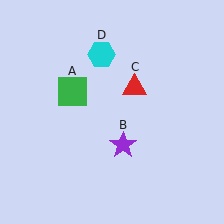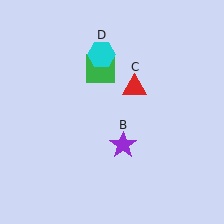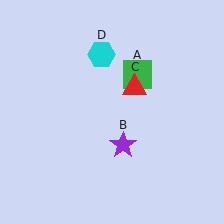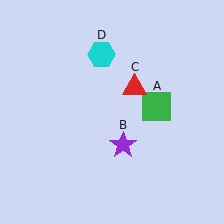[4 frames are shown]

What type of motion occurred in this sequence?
The green square (object A) rotated clockwise around the center of the scene.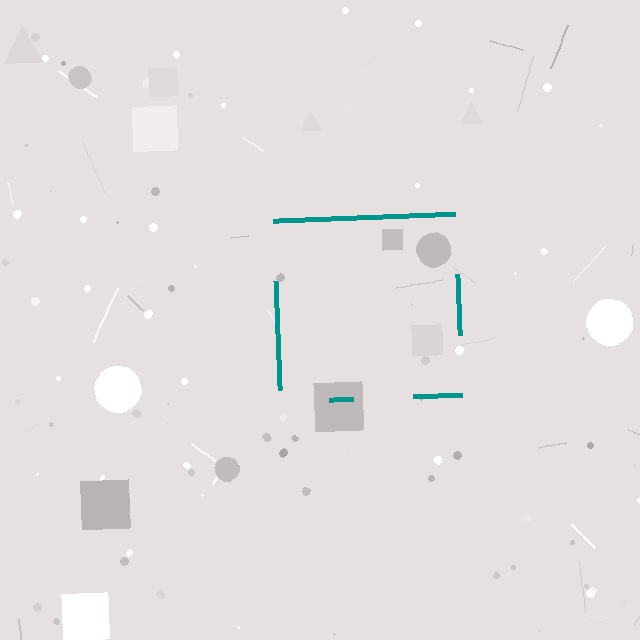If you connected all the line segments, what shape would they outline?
They would outline a square.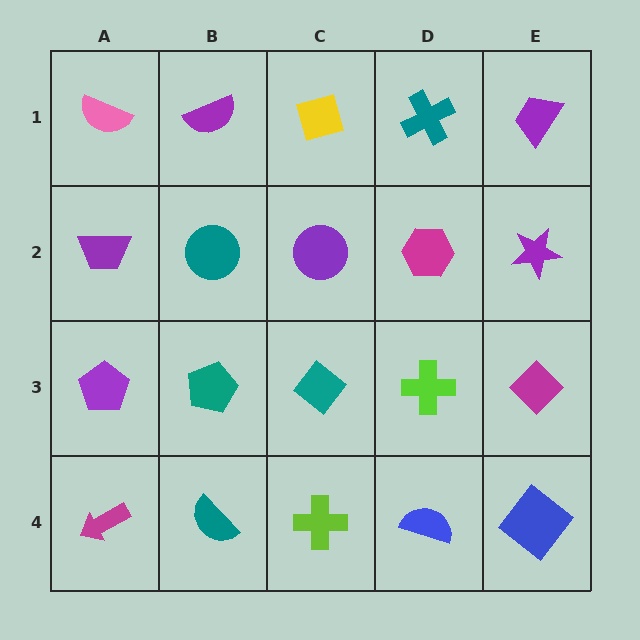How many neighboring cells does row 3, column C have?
4.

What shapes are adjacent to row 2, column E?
A purple trapezoid (row 1, column E), a magenta diamond (row 3, column E), a magenta hexagon (row 2, column D).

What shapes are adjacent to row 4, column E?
A magenta diamond (row 3, column E), a blue semicircle (row 4, column D).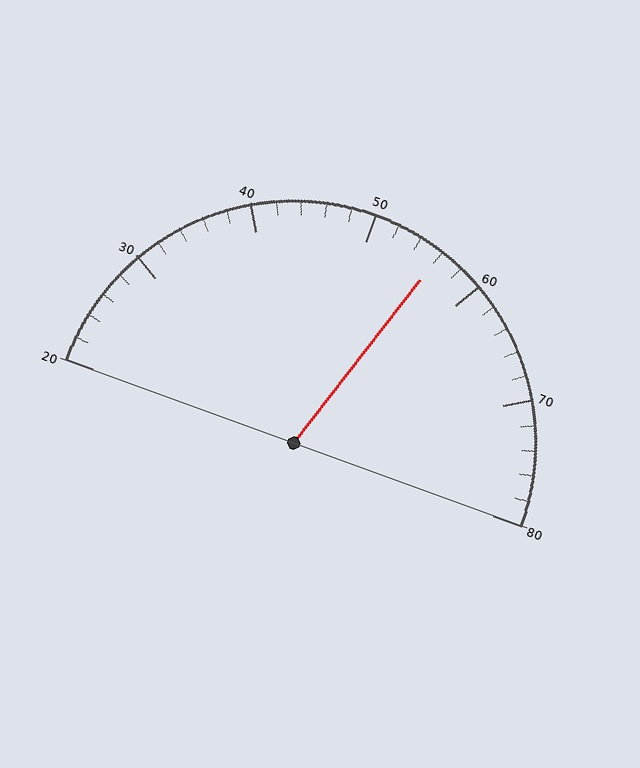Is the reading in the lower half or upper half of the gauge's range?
The reading is in the upper half of the range (20 to 80).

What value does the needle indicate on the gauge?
The needle indicates approximately 56.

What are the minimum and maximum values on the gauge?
The gauge ranges from 20 to 80.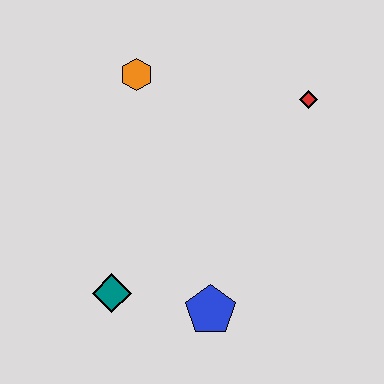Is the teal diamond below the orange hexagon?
Yes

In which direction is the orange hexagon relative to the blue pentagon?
The orange hexagon is above the blue pentagon.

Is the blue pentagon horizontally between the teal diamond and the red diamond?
Yes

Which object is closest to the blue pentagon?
The teal diamond is closest to the blue pentagon.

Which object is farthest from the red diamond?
The teal diamond is farthest from the red diamond.